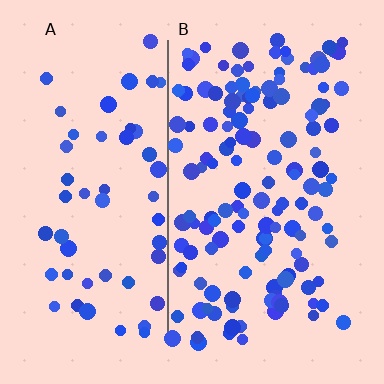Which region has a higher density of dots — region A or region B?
B (the right).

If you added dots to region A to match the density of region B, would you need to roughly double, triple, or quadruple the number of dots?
Approximately double.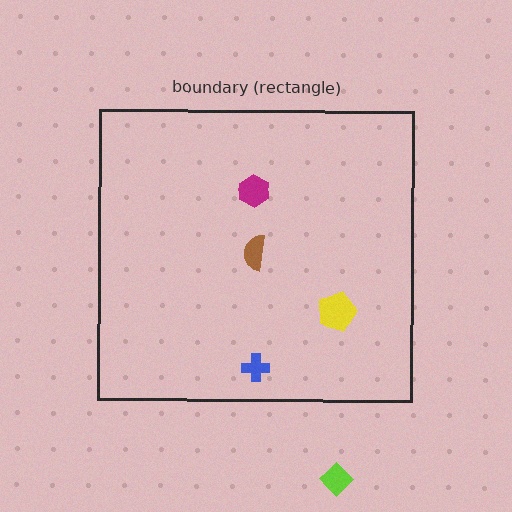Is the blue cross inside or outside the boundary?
Inside.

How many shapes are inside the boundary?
4 inside, 1 outside.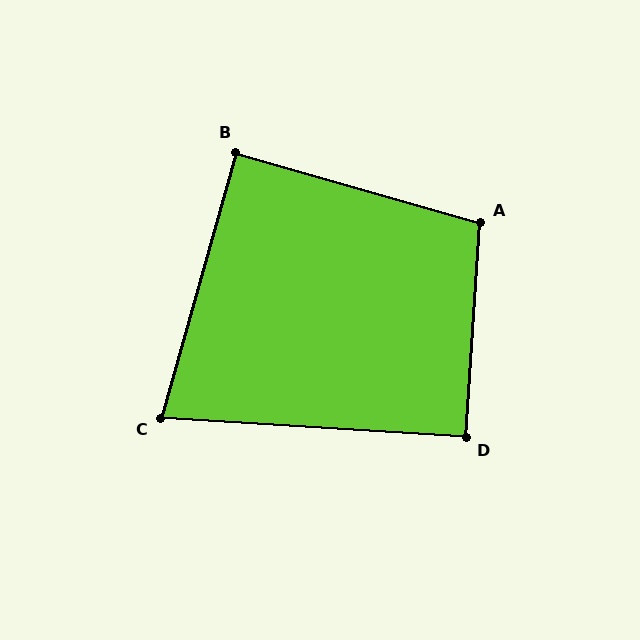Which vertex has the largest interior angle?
A, at approximately 102 degrees.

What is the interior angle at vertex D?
Approximately 90 degrees (approximately right).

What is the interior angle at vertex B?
Approximately 90 degrees (approximately right).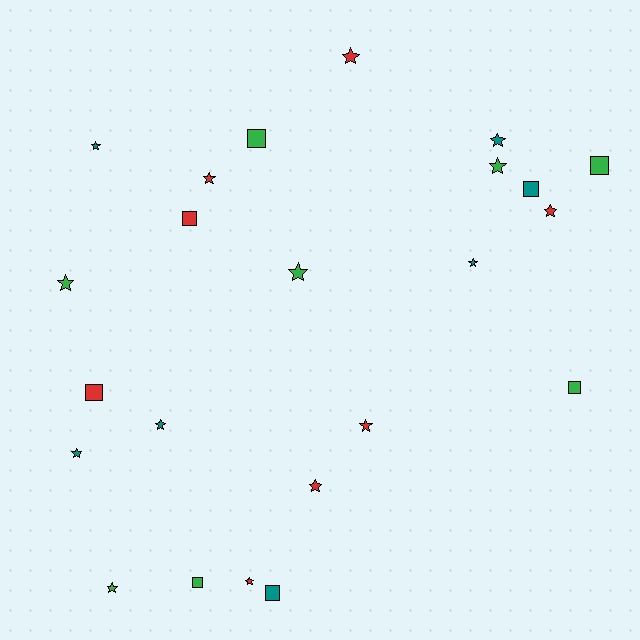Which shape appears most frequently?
Star, with 15 objects.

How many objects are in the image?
There are 23 objects.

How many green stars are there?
There are 4 green stars.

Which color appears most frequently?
Green, with 8 objects.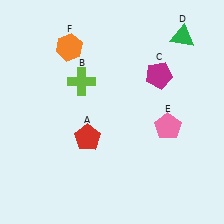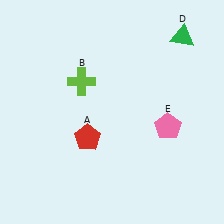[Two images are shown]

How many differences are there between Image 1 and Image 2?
There are 2 differences between the two images.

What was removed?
The magenta pentagon (C), the orange hexagon (F) were removed in Image 2.